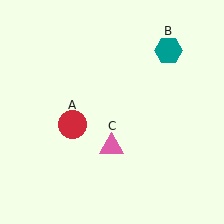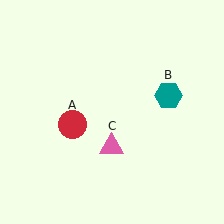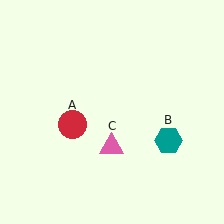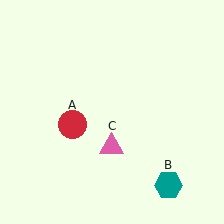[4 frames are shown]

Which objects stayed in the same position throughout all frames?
Red circle (object A) and pink triangle (object C) remained stationary.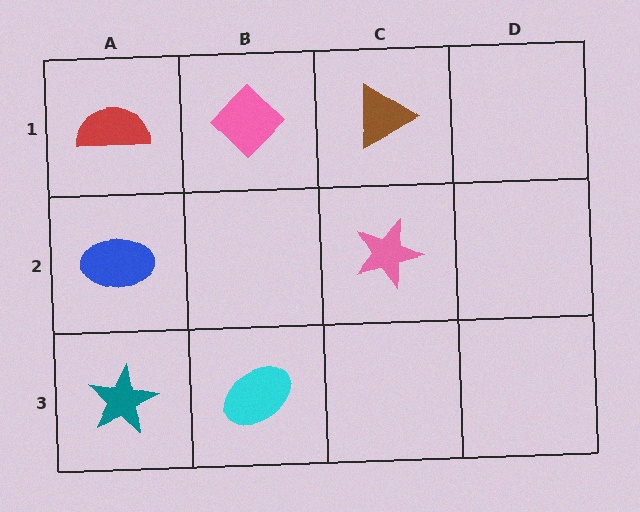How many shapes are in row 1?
3 shapes.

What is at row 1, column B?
A pink diamond.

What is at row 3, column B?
A cyan ellipse.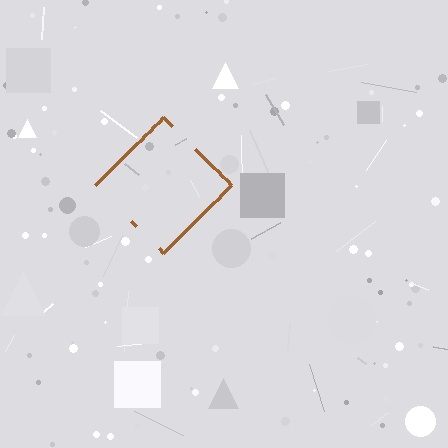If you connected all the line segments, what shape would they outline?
They would outline a diamond.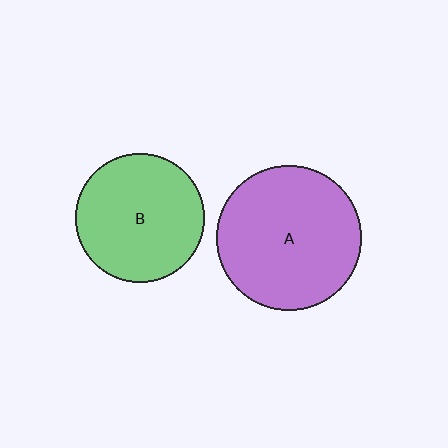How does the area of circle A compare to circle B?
Approximately 1.3 times.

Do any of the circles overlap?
No, none of the circles overlap.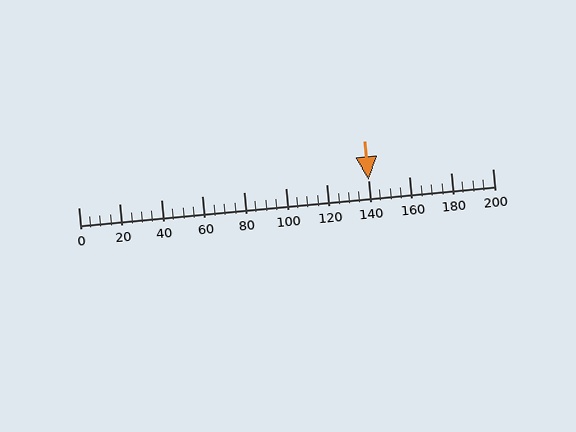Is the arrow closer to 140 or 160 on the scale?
The arrow is closer to 140.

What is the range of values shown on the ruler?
The ruler shows values from 0 to 200.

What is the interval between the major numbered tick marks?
The major tick marks are spaced 20 units apart.